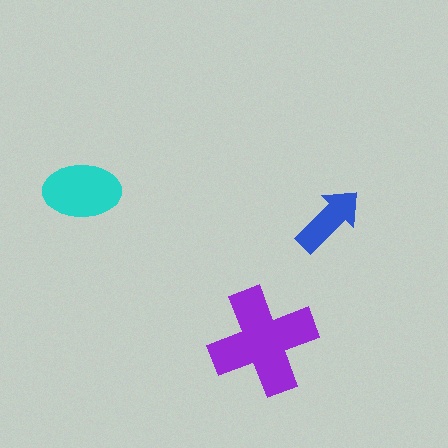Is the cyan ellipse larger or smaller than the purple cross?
Smaller.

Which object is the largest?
The purple cross.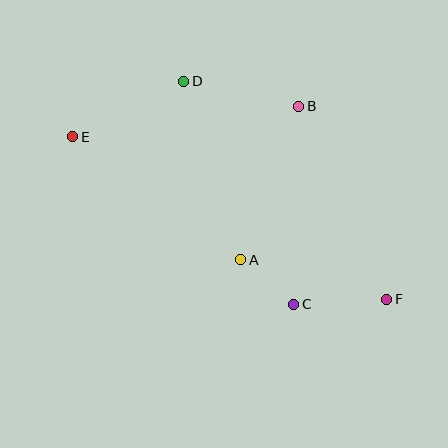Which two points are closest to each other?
Points A and C are closest to each other.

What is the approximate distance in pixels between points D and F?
The distance between D and F is approximately 298 pixels.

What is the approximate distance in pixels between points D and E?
The distance between D and E is approximately 124 pixels.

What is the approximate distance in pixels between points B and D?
The distance between B and D is approximately 117 pixels.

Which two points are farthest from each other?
Points E and F are farthest from each other.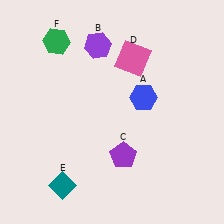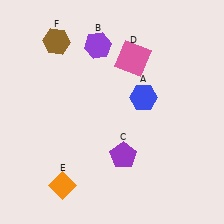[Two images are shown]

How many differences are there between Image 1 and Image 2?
There are 2 differences between the two images.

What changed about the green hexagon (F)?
In Image 1, F is green. In Image 2, it changed to brown.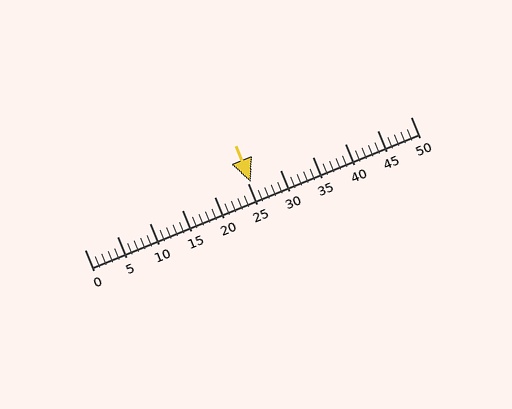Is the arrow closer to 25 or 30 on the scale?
The arrow is closer to 25.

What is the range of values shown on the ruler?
The ruler shows values from 0 to 50.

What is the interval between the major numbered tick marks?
The major tick marks are spaced 5 units apart.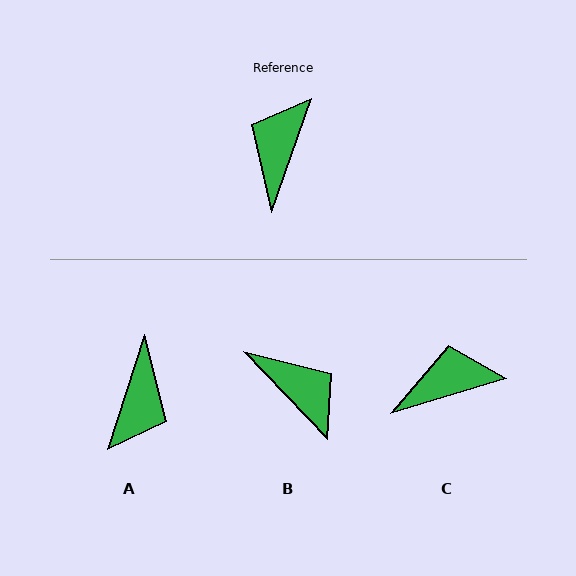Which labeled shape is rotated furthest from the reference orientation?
A, about 179 degrees away.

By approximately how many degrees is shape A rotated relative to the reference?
Approximately 179 degrees clockwise.